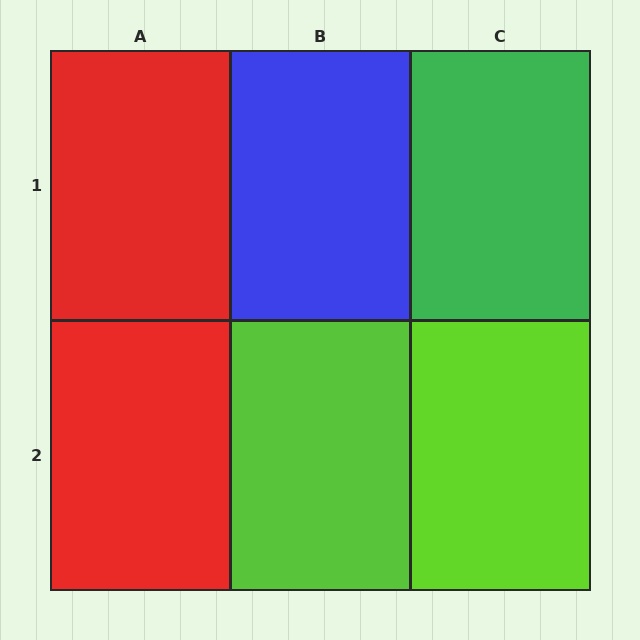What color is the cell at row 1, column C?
Green.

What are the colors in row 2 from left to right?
Red, lime, lime.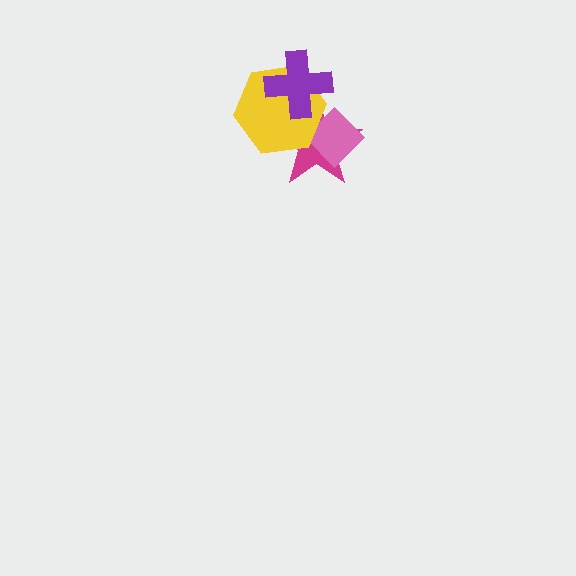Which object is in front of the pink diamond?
The yellow hexagon is in front of the pink diamond.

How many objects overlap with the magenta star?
3 objects overlap with the magenta star.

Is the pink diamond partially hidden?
Yes, it is partially covered by another shape.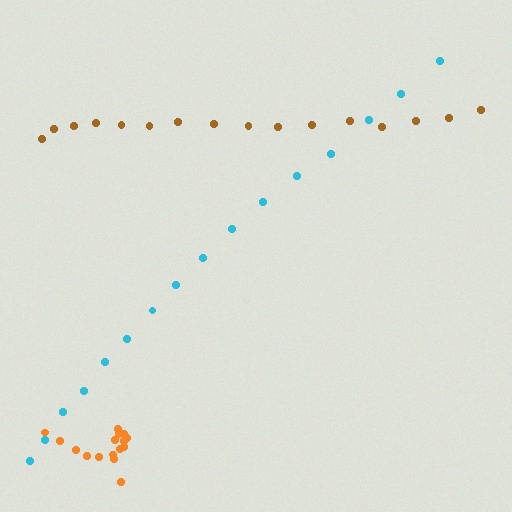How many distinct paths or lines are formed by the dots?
There are 3 distinct paths.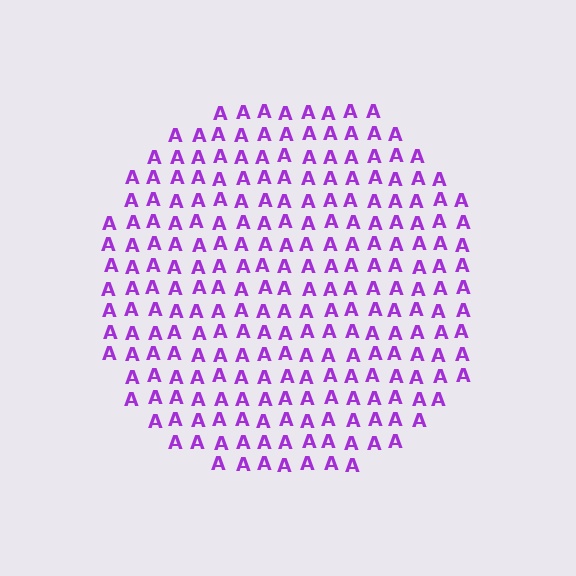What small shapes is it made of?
It is made of small letter A's.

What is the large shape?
The large shape is a circle.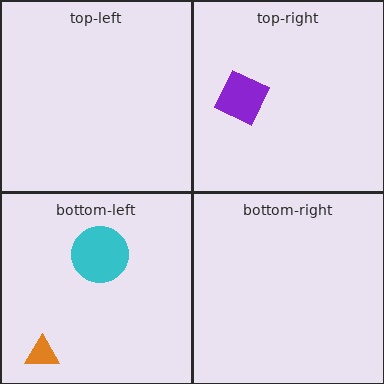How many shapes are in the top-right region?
1.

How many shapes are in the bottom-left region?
2.